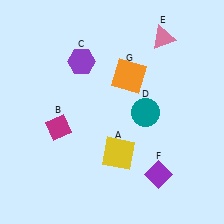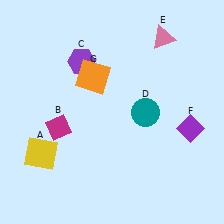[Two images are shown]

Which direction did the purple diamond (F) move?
The purple diamond (F) moved up.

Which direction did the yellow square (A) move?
The yellow square (A) moved left.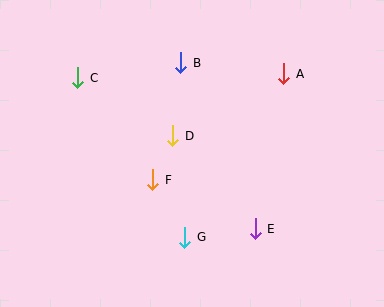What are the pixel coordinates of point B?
Point B is at (181, 63).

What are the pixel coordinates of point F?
Point F is at (153, 180).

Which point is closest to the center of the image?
Point D at (173, 136) is closest to the center.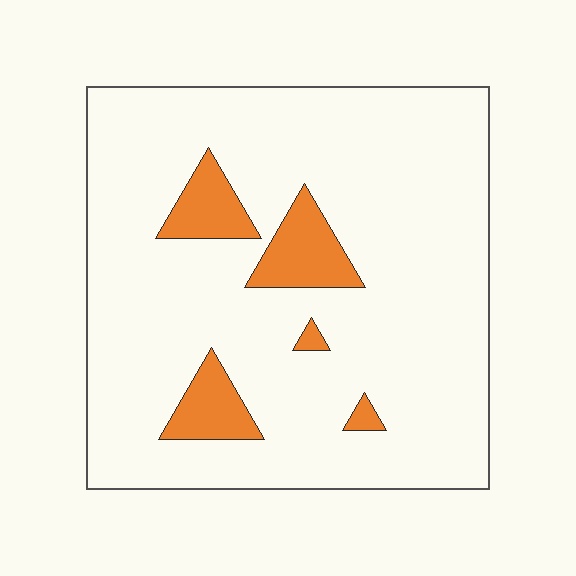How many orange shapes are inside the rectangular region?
5.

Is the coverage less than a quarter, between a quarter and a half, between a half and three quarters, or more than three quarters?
Less than a quarter.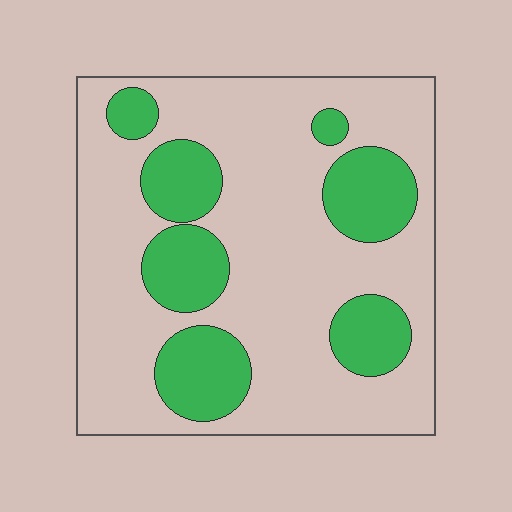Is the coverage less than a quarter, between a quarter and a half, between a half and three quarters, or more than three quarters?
Between a quarter and a half.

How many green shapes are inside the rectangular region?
7.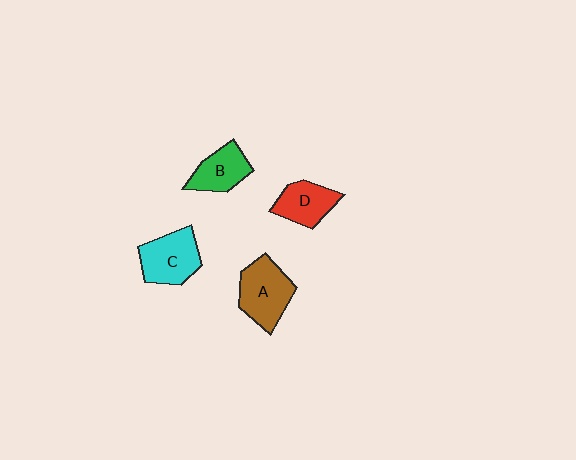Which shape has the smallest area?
Shape B (green).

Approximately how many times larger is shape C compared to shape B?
Approximately 1.3 times.